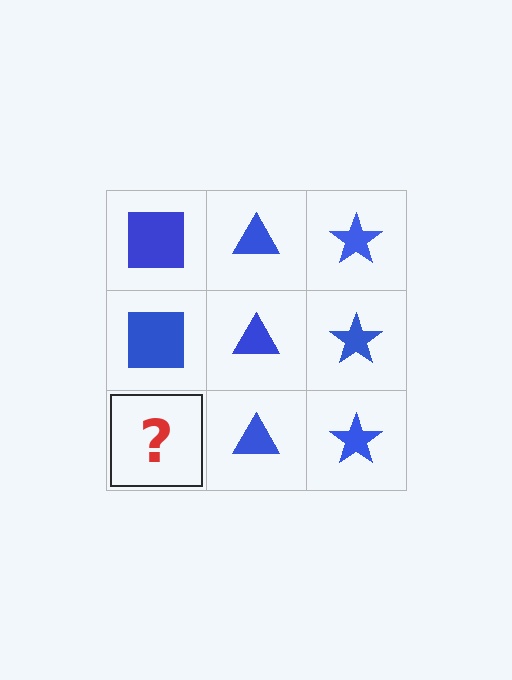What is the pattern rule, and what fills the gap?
The rule is that each column has a consistent shape. The gap should be filled with a blue square.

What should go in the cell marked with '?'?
The missing cell should contain a blue square.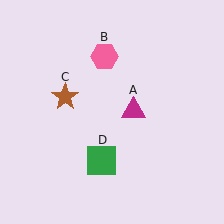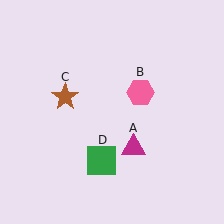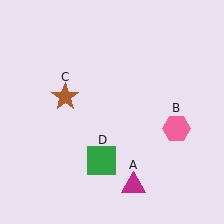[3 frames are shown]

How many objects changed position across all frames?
2 objects changed position: magenta triangle (object A), pink hexagon (object B).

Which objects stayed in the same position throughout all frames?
Brown star (object C) and green square (object D) remained stationary.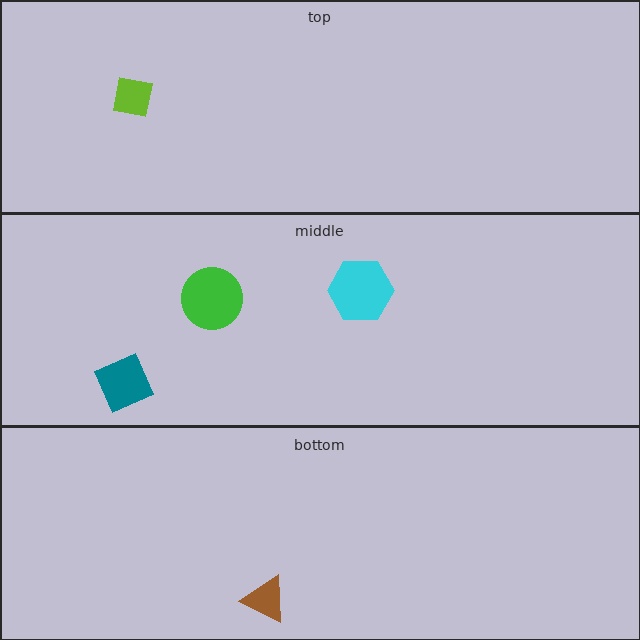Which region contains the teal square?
The middle region.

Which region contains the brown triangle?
The bottom region.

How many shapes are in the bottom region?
1.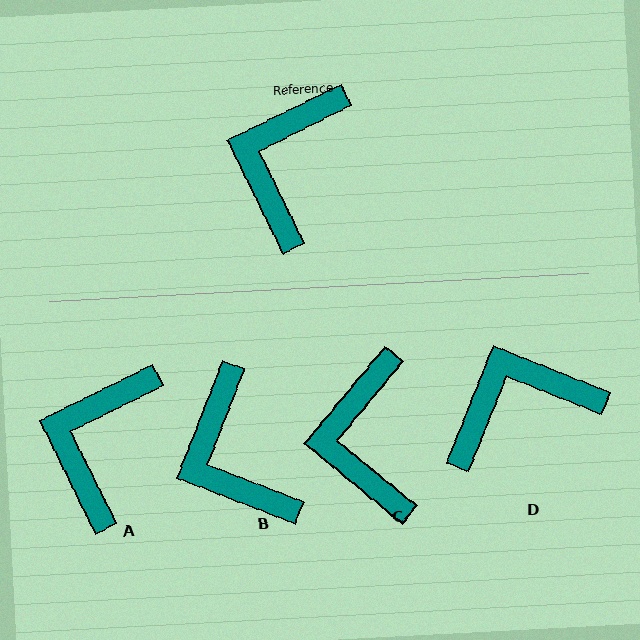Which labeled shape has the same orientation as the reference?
A.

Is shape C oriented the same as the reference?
No, it is off by about 24 degrees.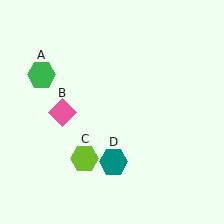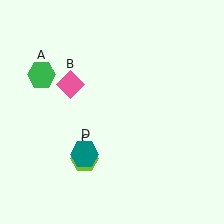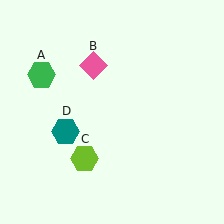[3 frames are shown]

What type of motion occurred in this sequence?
The pink diamond (object B), teal hexagon (object D) rotated clockwise around the center of the scene.